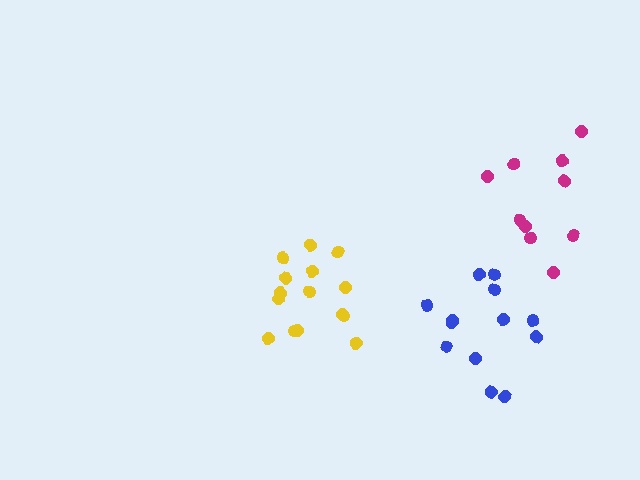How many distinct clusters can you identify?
There are 3 distinct clusters.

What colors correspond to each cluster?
The clusters are colored: yellow, magenta, blue.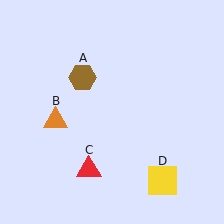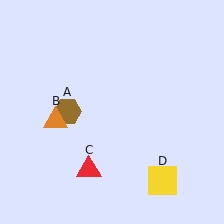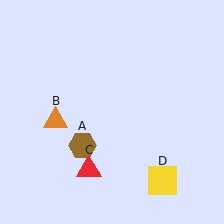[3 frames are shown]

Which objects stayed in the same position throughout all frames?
Orange triangle (object B) and red triangle (object C) and yellow square (object D) remained stationary.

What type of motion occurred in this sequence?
The brown hexagon (object A) rotated counterclockwise around the center of the scene.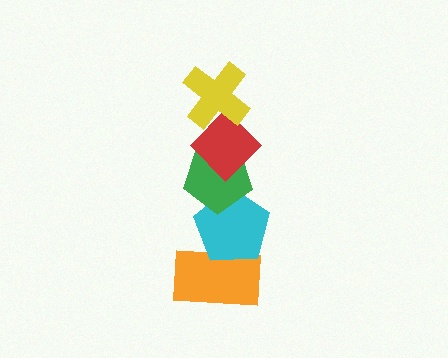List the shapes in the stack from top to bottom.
From top to bottom: the yellow cross, the red diamond, the green pentagon, the cyan pentagon, the orange rectangle.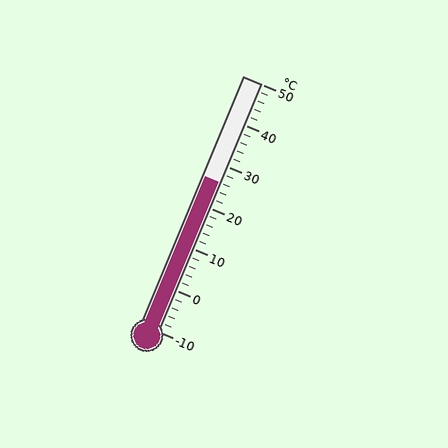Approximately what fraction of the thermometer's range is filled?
The thermometer is filled to approximately 60% of its range.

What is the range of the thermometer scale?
The thermometer scale ranges from -10°C to 50°C.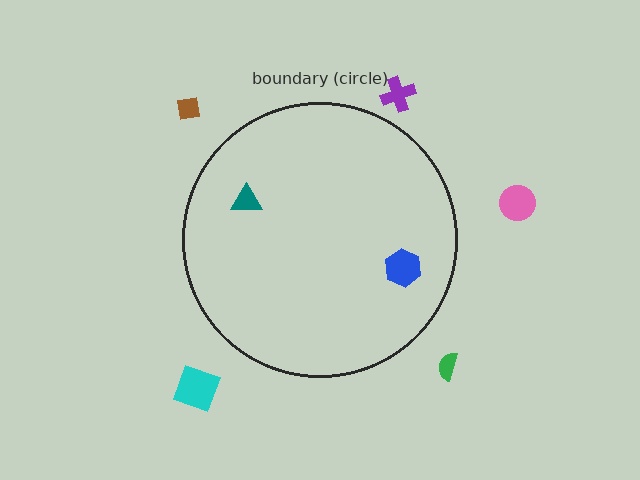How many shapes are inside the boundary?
2 inside, 5 outside.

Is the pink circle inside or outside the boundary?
Outside.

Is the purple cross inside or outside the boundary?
Outside.